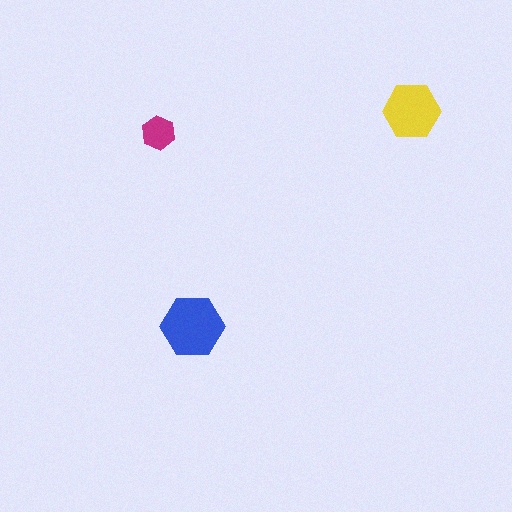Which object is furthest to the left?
The magenta hexagon is leftmost.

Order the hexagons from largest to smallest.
the blue one, the yellow one, the magenta one.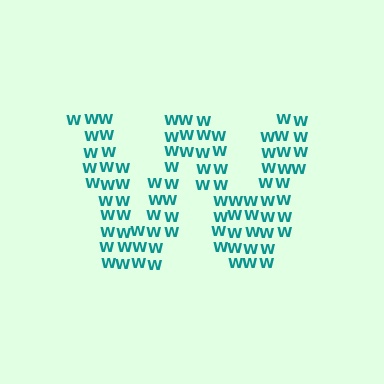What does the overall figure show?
The overall figure shows the letter W.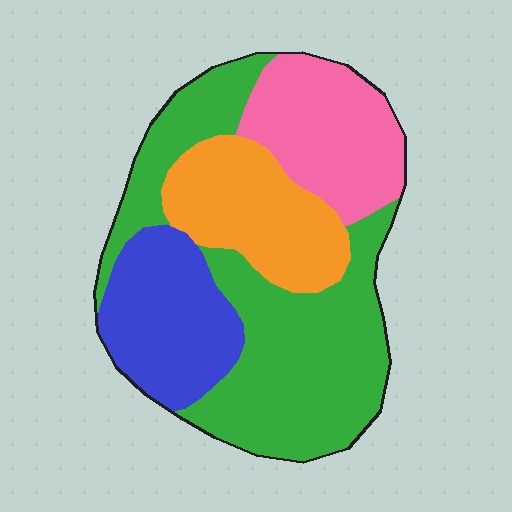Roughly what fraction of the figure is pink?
Pink takes up about one fifth (1/5) of the figure.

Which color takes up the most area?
Green, at roughly 45%.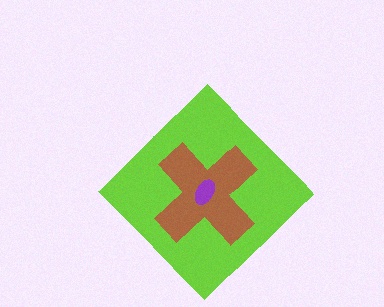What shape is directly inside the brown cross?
The purple ellipse.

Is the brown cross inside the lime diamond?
Yes.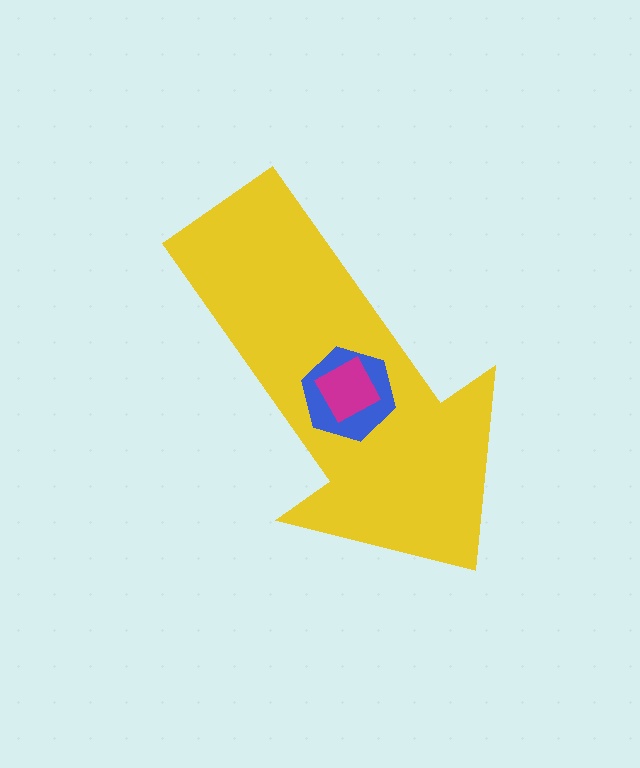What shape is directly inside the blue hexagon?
The magenta square.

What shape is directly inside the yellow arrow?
The blue hexagon.